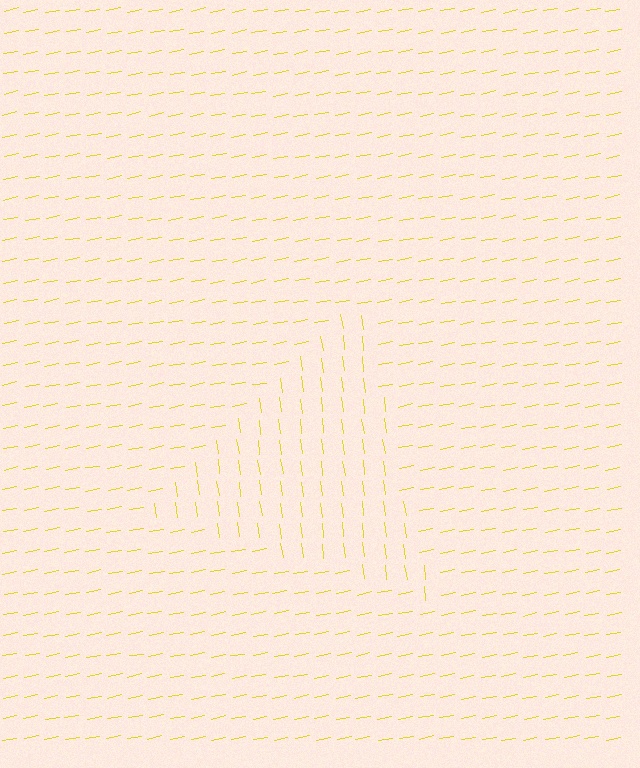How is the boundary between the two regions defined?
The boundary is defined purely by a change in line orientation (approximately 87 degrees difference). All lines are the same color and thickness.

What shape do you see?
I see a triangle.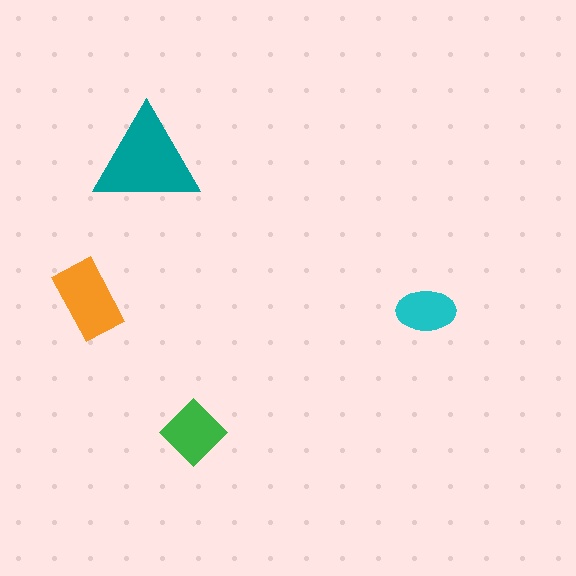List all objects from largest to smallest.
The teal triangle, the orange rectangle, the green diamond, the cyan ellipse.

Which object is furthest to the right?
The cyan ellipse is rightmost.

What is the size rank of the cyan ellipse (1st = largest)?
4th.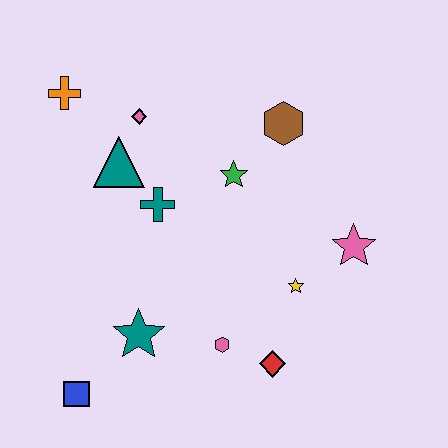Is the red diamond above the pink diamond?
No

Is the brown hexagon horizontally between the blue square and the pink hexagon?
No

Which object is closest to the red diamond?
The pink hexagon is closest to the red diamond.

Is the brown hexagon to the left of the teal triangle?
No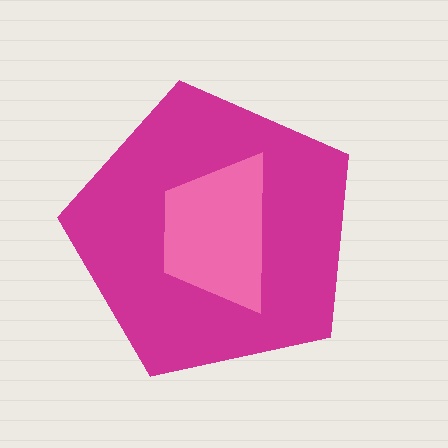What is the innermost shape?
The pink trapezoid.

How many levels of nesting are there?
2.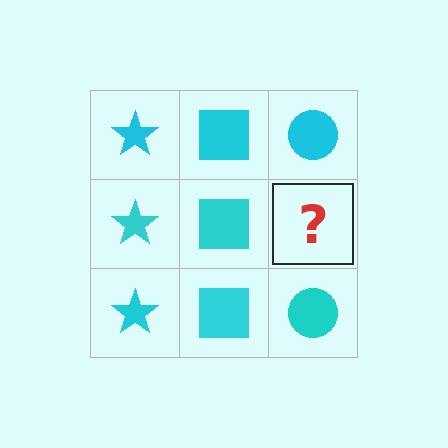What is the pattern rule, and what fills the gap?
The rule is that each column has a consistent shape. The gap should be filled with a cyan circle.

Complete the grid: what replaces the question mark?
The question mark should be replaced with a cyan circle.